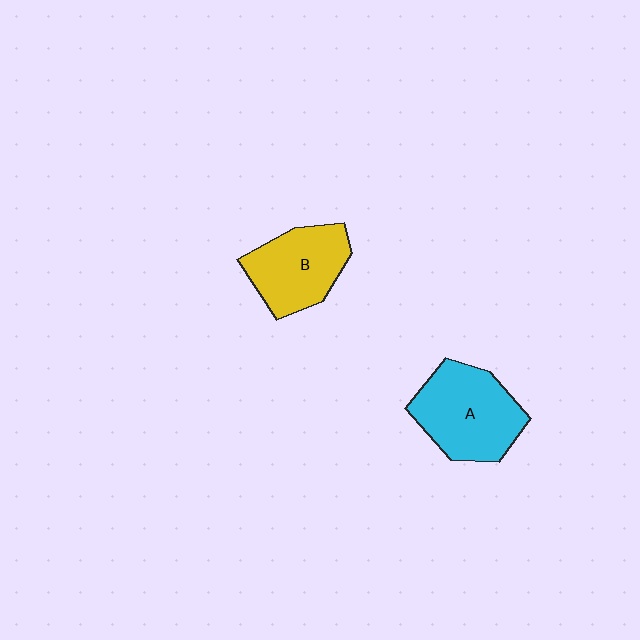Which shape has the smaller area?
Shape B (yellow).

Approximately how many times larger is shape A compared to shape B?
Approximately 1.2 times.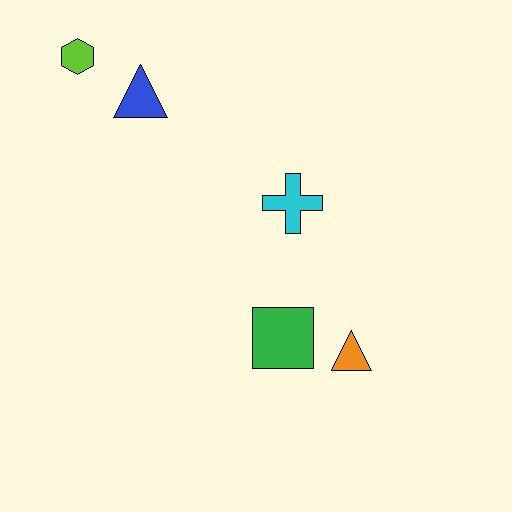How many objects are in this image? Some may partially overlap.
There are 5 objects.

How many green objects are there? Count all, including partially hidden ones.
There is 1 green object.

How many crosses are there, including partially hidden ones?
There is 1 cross.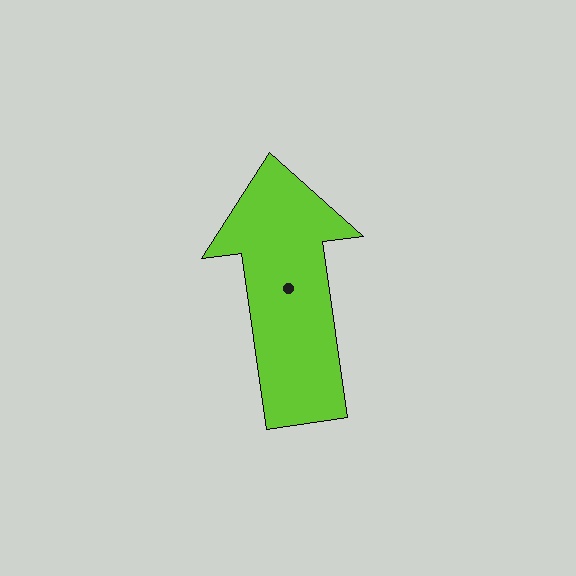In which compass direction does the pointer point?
North.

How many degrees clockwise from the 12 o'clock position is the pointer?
Approximately 352 degrees.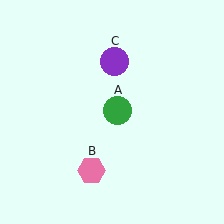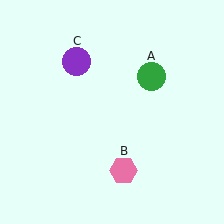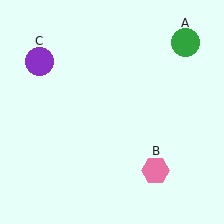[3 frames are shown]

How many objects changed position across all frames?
3 objects changed position: green circle (object A), pink hexagon (object B), purple circle (object C).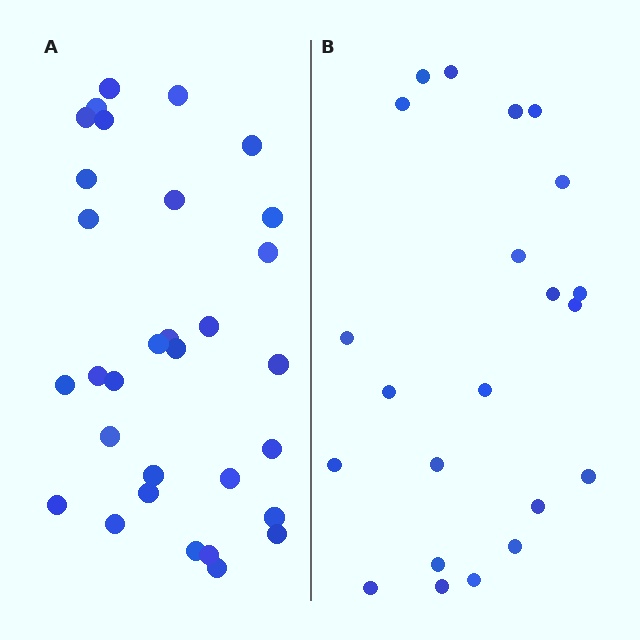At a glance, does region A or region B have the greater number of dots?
Region A (the left region) has more dots.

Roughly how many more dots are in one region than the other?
Region A has roughly 8 or so more dots than region B.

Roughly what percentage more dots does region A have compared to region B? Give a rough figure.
About 40% more.